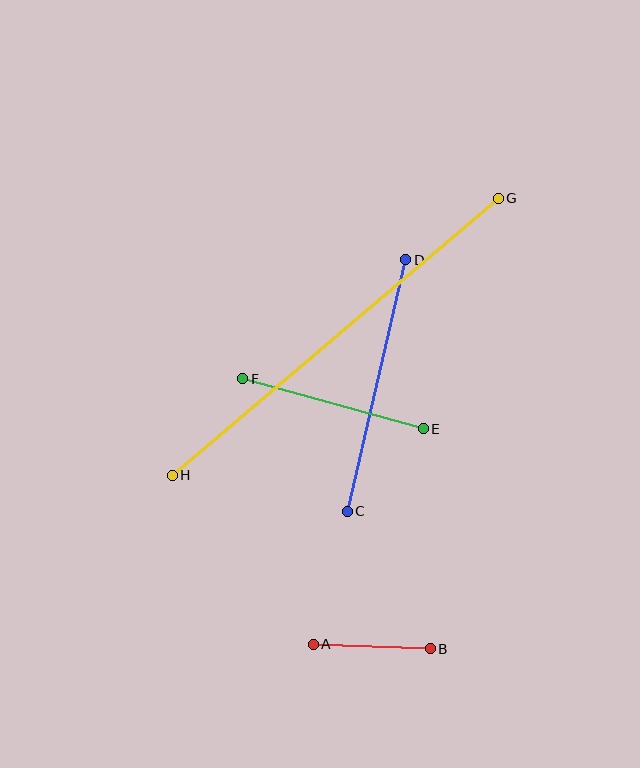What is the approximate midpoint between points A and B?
The midpoint is at approximately (372, 647) pixels.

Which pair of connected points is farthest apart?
Points G and H are farthest apart.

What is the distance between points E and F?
The distance is approximately 188 pixels.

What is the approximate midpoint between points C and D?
The midpoint is at approximately (377, 385) pixels.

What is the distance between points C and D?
The distance is approximately 258 pixels.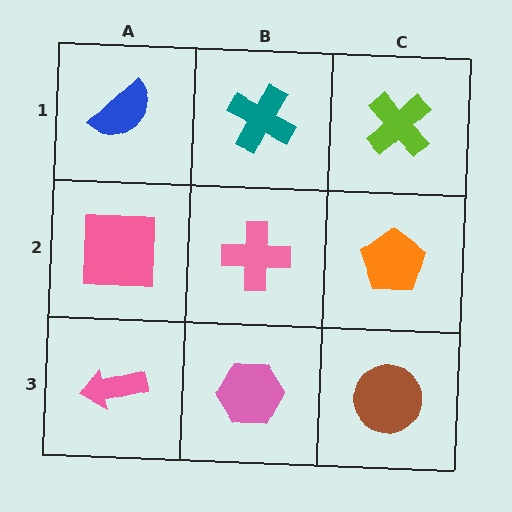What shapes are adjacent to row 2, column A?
A blue semicircle (row 1, column A), a pink arrow (row 3, column A), a pink cross (row 2, column B).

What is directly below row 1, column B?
A pink cross.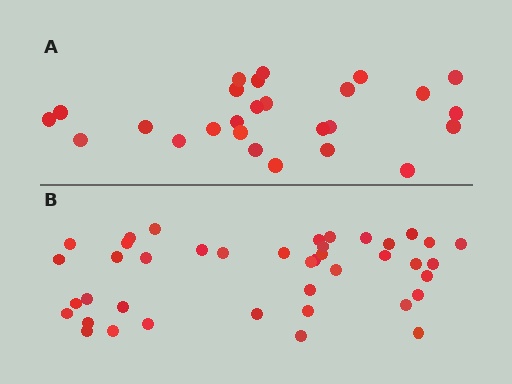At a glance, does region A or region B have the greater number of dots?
Region B (the bottom region) has more dots.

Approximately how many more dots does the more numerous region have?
Region B has approximately 15 more dots than region A.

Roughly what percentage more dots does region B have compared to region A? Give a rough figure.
About 60% more.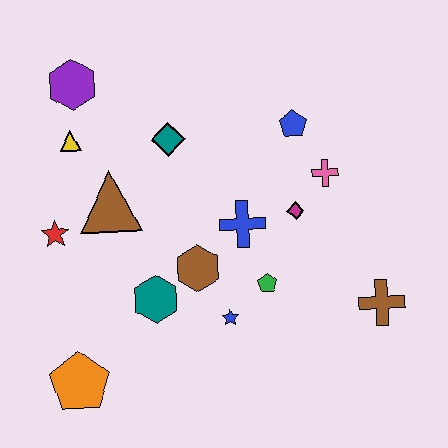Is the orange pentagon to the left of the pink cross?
Yes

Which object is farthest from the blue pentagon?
The orange pentagon is farthest from the blue pentagon.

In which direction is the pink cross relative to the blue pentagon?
The pink cross is below the blue pentagon.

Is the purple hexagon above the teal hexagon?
Yes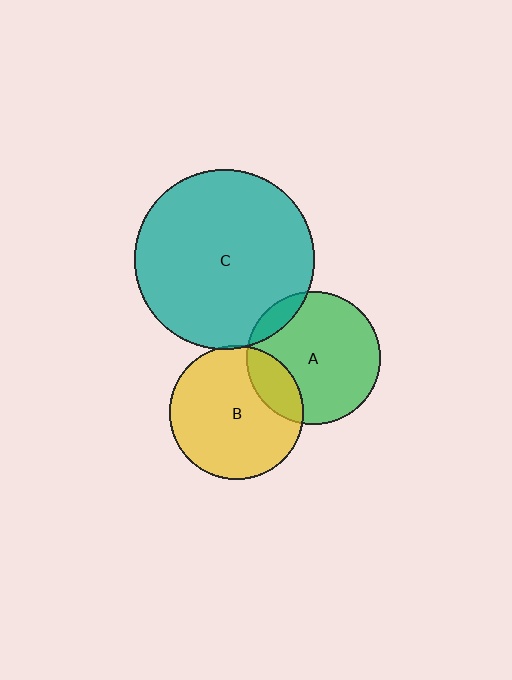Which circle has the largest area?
Circle C (teal).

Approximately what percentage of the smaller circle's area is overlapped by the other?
Approximately 20%.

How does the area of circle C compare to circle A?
Approximately 1.8 times.